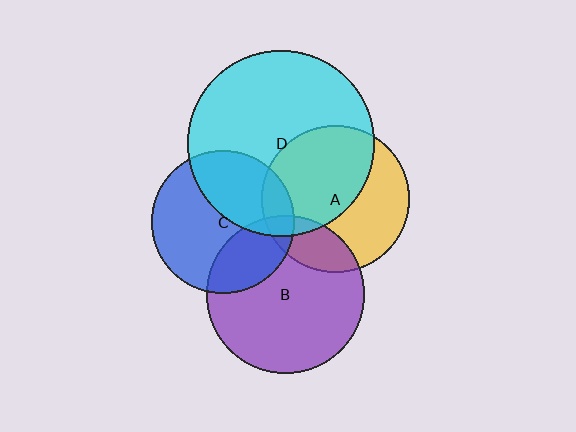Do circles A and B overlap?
Yes.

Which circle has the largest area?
Circle D (cyan).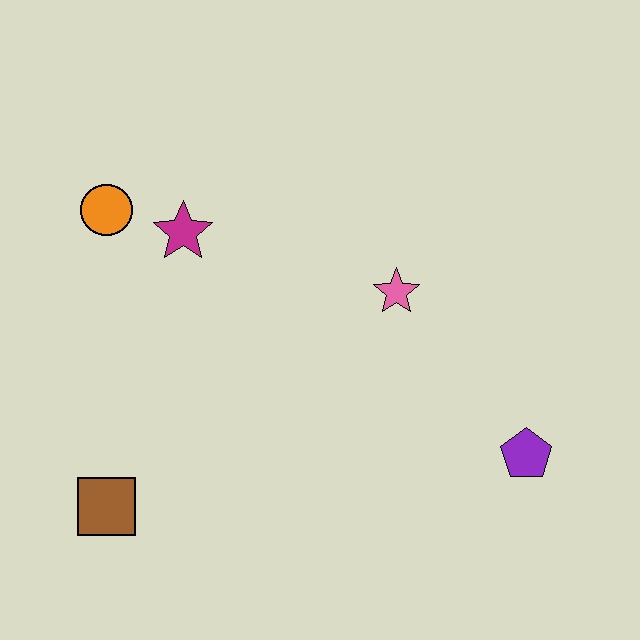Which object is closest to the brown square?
The magenta star is closest to the brown square.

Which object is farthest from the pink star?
The brown square is farthest from the pink star.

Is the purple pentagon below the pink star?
Yes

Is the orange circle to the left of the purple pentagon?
Yes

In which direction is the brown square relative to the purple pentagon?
The brown square is to the left of the purple pentagon.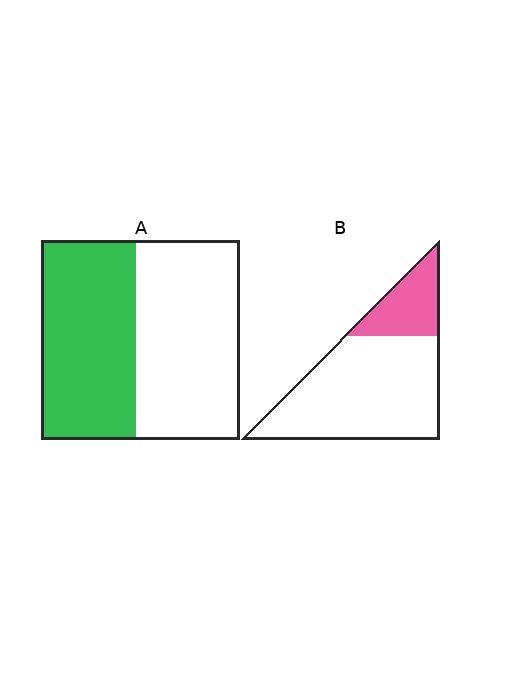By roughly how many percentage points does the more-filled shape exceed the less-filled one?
By roughly 25 percentage points (A over B).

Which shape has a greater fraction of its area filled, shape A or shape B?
Shape A.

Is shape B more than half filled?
No.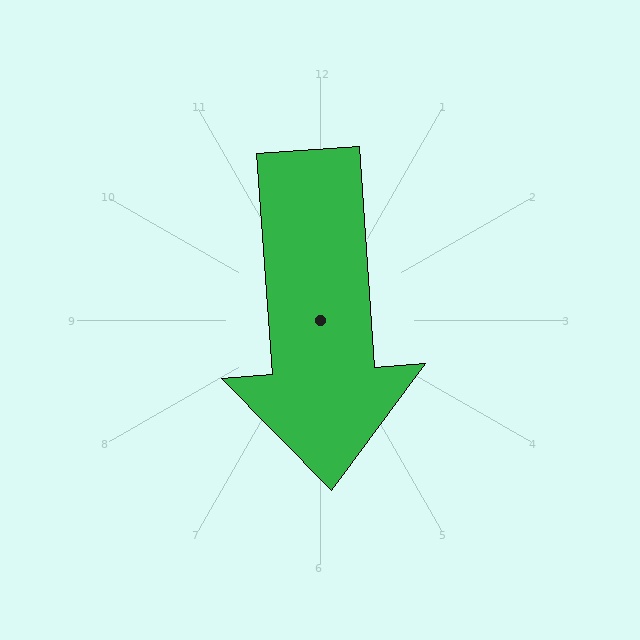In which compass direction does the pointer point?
South.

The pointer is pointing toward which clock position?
Roughly 6 o'clock.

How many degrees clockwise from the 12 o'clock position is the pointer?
Approximately 176 degrees.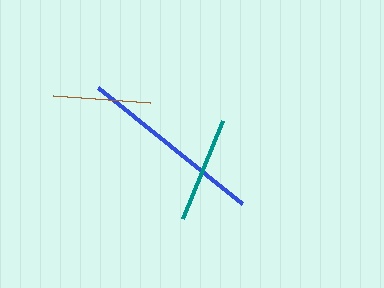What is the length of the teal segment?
The teal segment is approximately 105 pixels long.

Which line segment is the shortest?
The brown line is the shortest at approximately 97 pixels.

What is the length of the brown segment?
The brown segment is approximately 97 pixels long.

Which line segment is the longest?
The blue line is the longest at approximately 184 pixels.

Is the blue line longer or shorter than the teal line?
The blue line is longer than the teal line.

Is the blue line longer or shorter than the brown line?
The blue line is longer than the brown line.